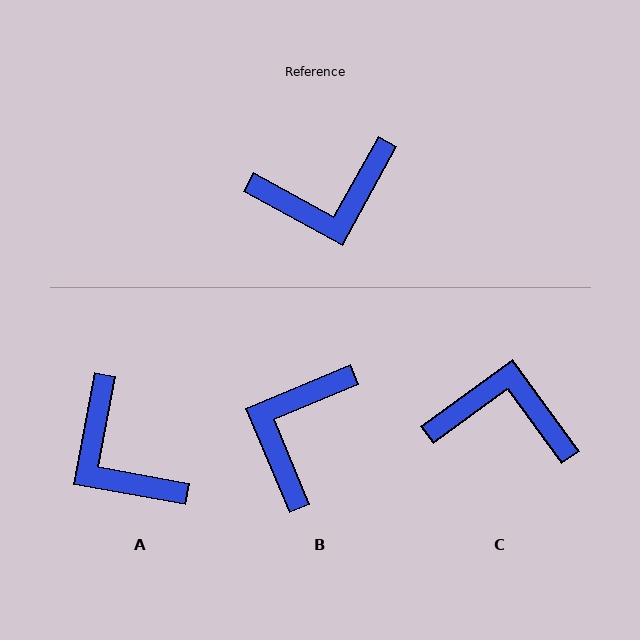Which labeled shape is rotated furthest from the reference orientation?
C, about 155 degrees away.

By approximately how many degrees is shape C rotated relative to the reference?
Approximately 155 degrees counter-clockwise.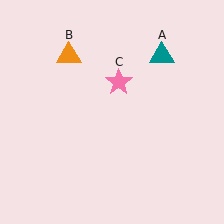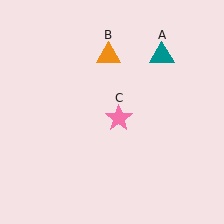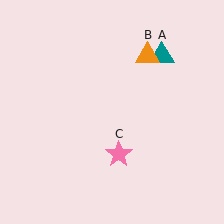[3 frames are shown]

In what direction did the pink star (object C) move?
The pink star (object C) moved down.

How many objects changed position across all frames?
2 objects changed position: orange triangle (object B), pink star (object C).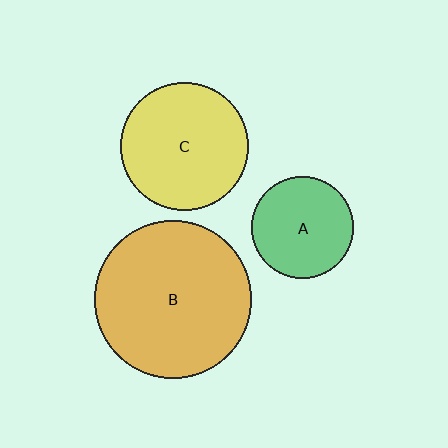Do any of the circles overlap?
No, none of the circles overlap.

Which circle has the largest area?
Circle B (orange).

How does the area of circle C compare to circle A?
Approximately 1.6 times.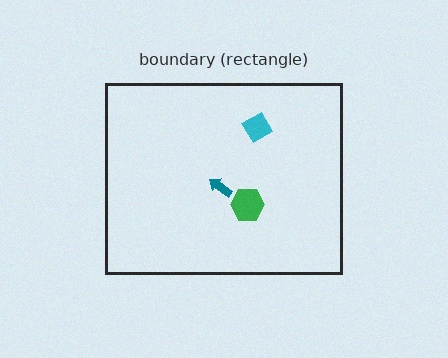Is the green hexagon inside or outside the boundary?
Inside.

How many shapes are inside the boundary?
3 inside, 0 outside.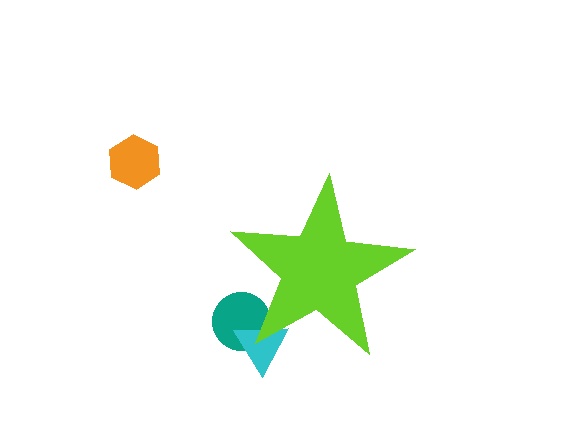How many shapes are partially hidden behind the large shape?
2 shapes are partially hidden.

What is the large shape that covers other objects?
A lime star.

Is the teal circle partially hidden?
Yes, the teal circle is partially hidden behind the lime star.